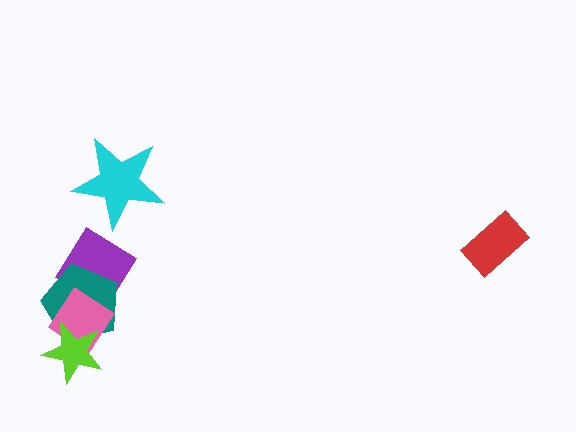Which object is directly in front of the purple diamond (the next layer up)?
The teal pentagon is directly in front of the purple diamond.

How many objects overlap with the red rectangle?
0 objects overlap with the red rectangle.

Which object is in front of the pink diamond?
The lime star is in front of the pink diamond.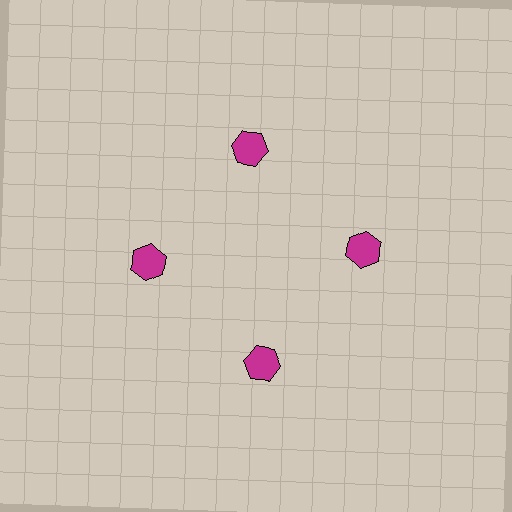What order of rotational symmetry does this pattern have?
This pattern has 4-fold rotational symmetry.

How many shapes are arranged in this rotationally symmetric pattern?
There are 4 shapes, arranged in 4 groups of 1.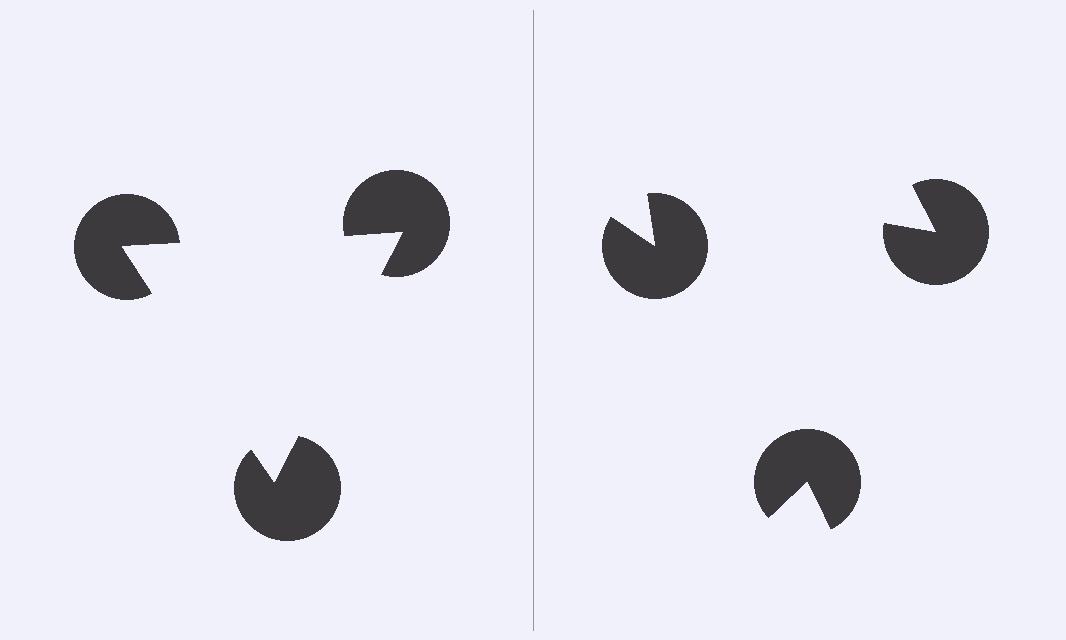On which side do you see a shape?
An illusory triangle appears on the left side. On the right side the wedge cuts are rotated, so no coherent shape forms.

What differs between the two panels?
The pac-man discs are positioned identically on both sides; only the wedge orientations differ. On the left they align to a triangle; on the right they are misaligned.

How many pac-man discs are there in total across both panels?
6 — 3 on each side.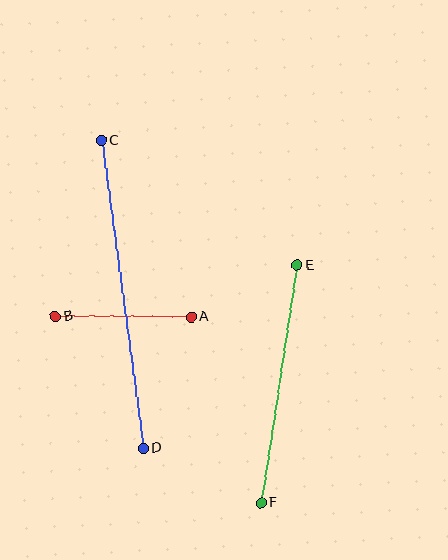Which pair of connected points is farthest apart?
Points C and D are farthest apart.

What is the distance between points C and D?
The distance is approximately 310 pixels.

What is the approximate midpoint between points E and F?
The midpoint is at approximately (279, 384) pixels.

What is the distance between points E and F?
The distance is approximately 240 pixels.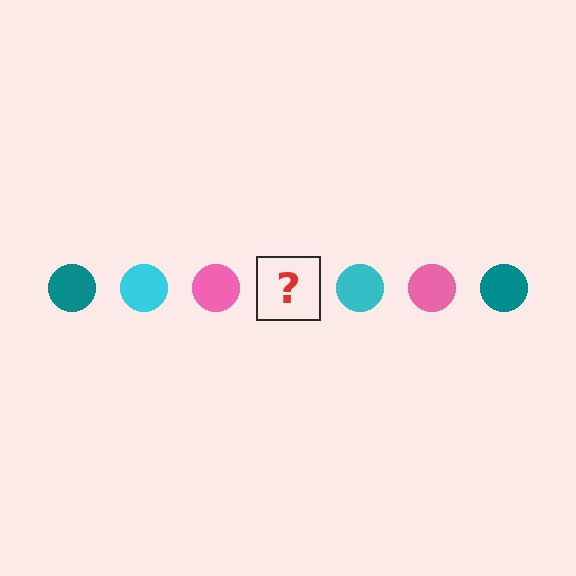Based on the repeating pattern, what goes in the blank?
The blank should be a teal circle.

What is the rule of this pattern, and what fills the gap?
The rule is that the pattern cycles through teal, cyan, pink circles. The gap should be filled with a teal circle.